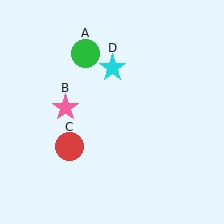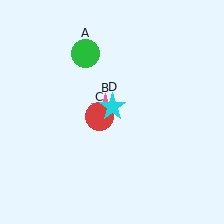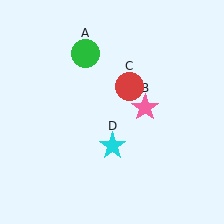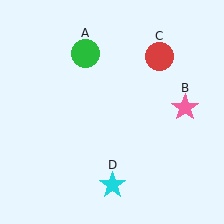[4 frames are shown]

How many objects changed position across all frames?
3 objects changed position: pink star (object B), red circle (object C), cyan star (object D).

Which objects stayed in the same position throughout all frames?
Green circle (object A) remained stationary.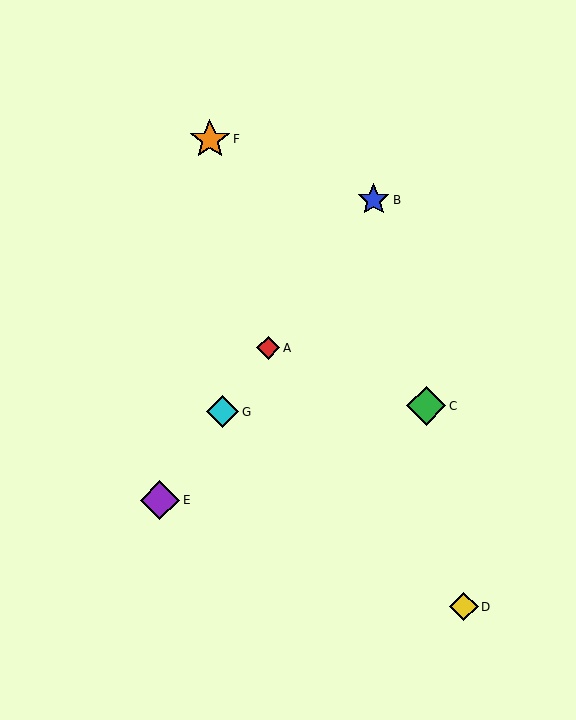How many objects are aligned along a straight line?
4 objects (A, B, E, G) are aligned along a straight line.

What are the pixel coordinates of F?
Object F is at (210, 139).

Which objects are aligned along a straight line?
Objects A, B, E, G are aligned along a straight line.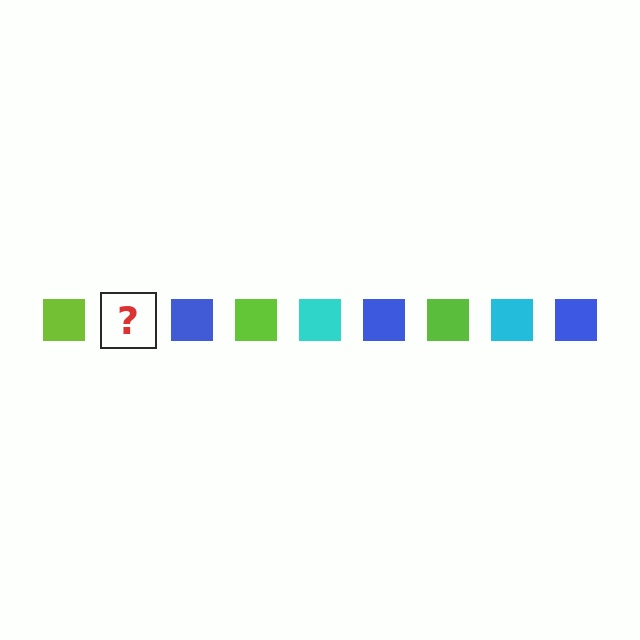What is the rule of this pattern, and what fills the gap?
The rule is that the pattern cycles through lime, cyan, blue squares. The gap should be filled with a cyan square.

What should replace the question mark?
The question mark should be replaced with a cyan square.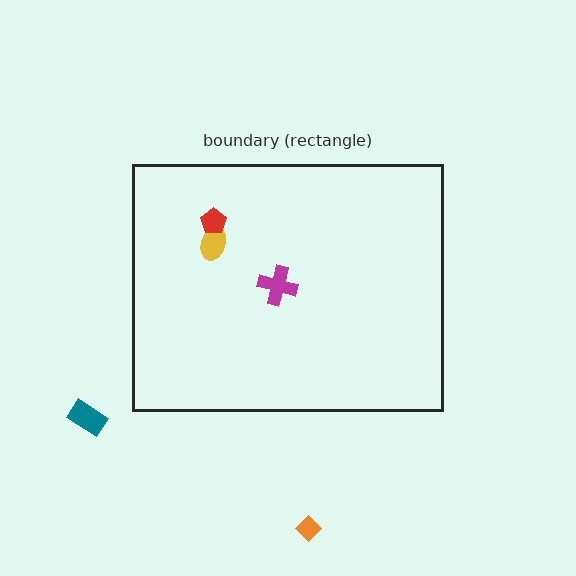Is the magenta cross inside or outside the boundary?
Inside.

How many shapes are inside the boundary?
3 inside, 2 outside.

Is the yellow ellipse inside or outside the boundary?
Inside.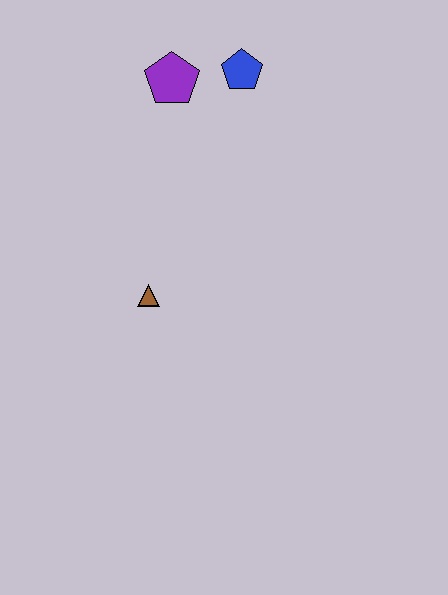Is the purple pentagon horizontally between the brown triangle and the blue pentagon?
Yes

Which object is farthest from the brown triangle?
The blue pentagon is farthest from the brown triangle.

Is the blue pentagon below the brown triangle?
No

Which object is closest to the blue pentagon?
The purple pentagon is closest to the blue pentagon.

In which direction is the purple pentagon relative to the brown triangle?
The purple pentagon is above the brown triangle.